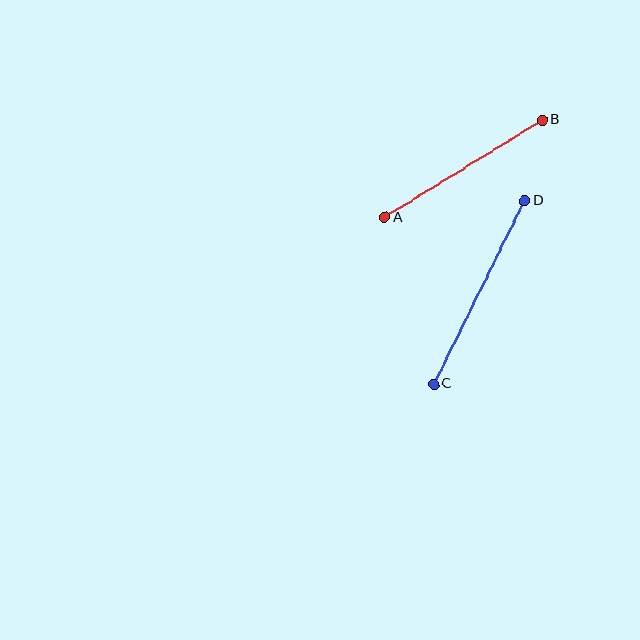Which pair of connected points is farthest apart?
Points C and D are farthest apart.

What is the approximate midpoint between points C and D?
The midpoint is at approximately (479, 292) pixels.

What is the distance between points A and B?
The distance is approximately 184 pixels.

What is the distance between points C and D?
The distance is approximately 205 pixels.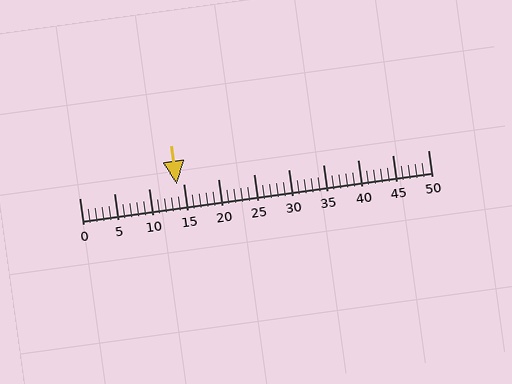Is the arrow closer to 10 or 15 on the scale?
The arrow is closer to 15.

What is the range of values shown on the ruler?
The ruler shows values from 0 to 50.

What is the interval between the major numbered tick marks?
The major tick marks are spaced 5 units apart.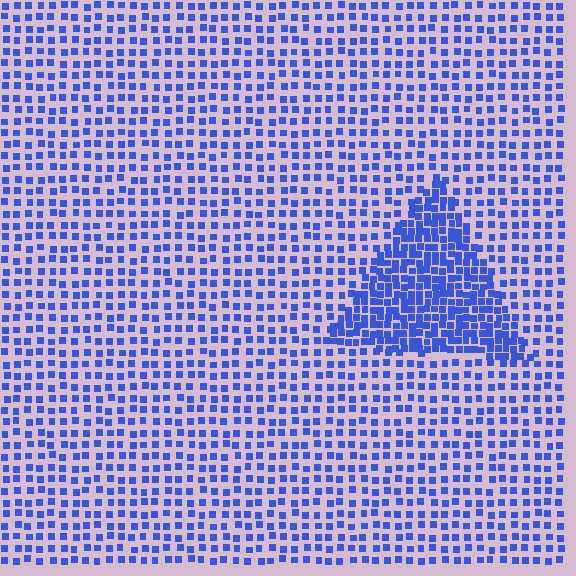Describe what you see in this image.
The image contains small blue elements arranged at two different densities. A triangle-shaped region is visible where the elements are more densely packed than the surrounding area.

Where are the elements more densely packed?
The elements are more densely packed inside the triangle boundary.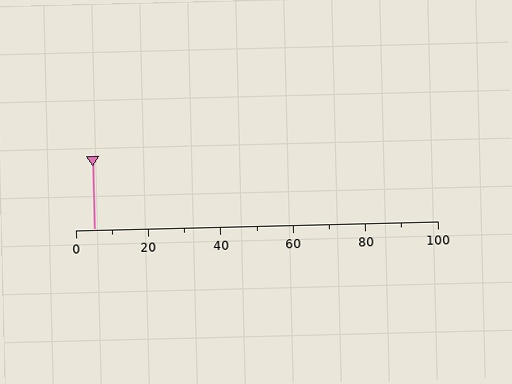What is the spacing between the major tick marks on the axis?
The major ticks are spaced 20 apart.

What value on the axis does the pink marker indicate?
The marker indicates approximately 5.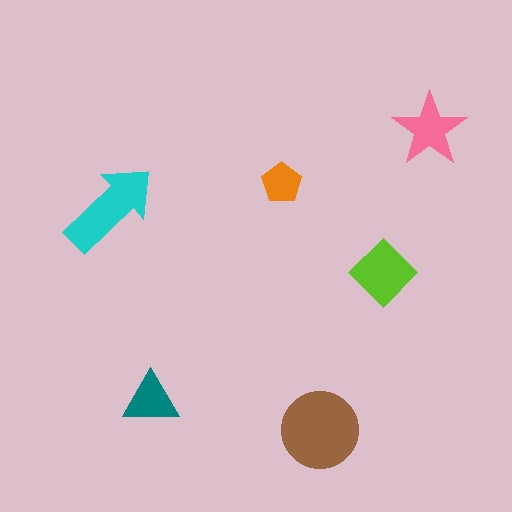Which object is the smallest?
The orange pentagon.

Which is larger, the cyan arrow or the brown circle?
The brown circle.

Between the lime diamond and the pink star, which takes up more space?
The lime diamond.